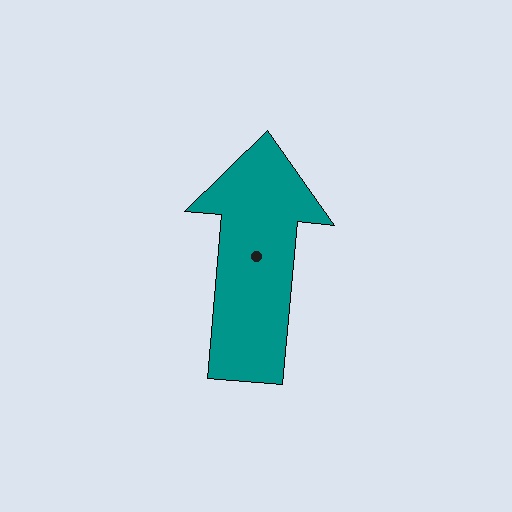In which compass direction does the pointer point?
North.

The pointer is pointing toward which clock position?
Roughly 12 o'clock.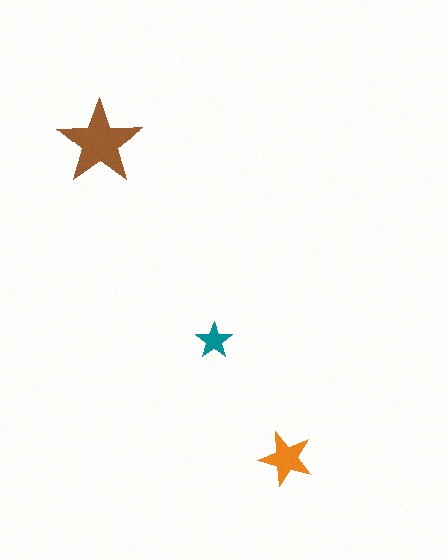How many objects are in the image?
There are 3 objects in the image.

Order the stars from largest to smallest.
the brown one, the orange one, the teal one.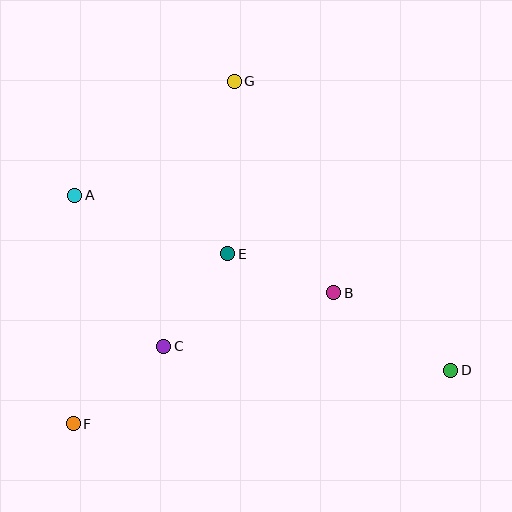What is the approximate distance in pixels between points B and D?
The distance between B and D is approximately 140 pixels.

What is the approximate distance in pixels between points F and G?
The distance between F and G is approximately 379 pixels.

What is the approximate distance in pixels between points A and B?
The distance between A and B is approximately 277 pixels.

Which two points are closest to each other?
Points C and E are closest to each other.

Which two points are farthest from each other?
Points A and D are farthest from each other.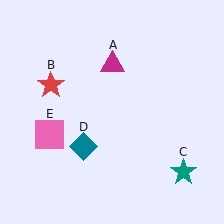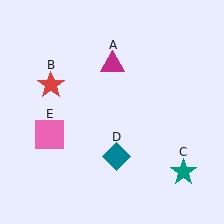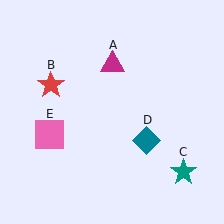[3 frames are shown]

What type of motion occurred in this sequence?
The teal diamond (object D) rotated counterclockwise around the center of the scene.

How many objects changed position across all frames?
1 object changed position: teal diamond (object D).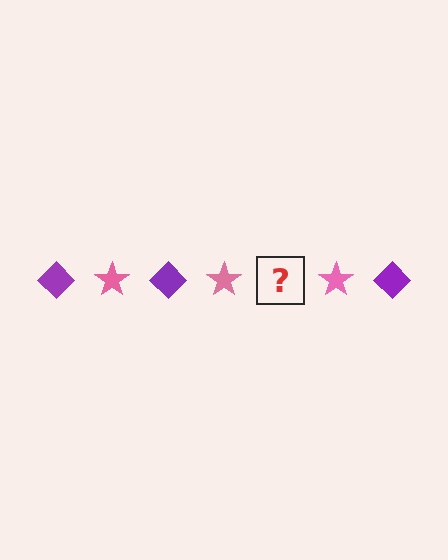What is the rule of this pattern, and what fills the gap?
The rule is that the pattern alternates between purple diamond and pink star. The gap should be filled with a purple diamond.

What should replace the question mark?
The question mark should be replaced with a purple diamond.